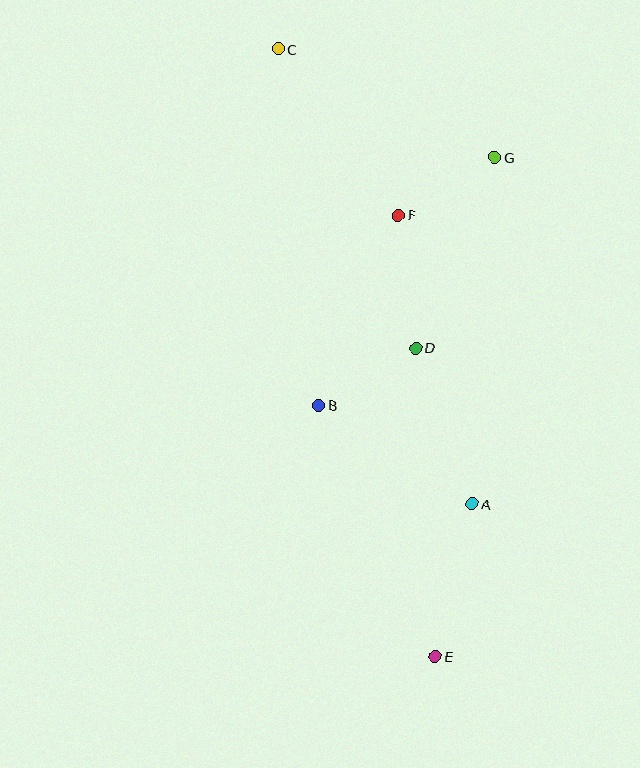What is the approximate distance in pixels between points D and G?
The distance between D and G is approximately 206 pixels.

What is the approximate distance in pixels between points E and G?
The distance between E and G is approximately 503 pixels.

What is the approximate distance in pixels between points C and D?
The distance between C and D is approximately 329 pixels.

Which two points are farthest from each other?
Points C and E are farthest from each other.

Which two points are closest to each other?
Points F and G are closest to each other.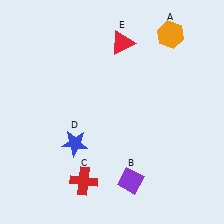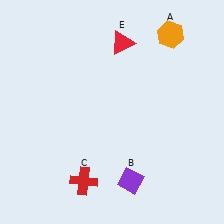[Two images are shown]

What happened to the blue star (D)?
The blue star (D) was removed in Image 2. It was in the bottom-left area of Image 1.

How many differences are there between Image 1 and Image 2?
There is 1 difference between the two images.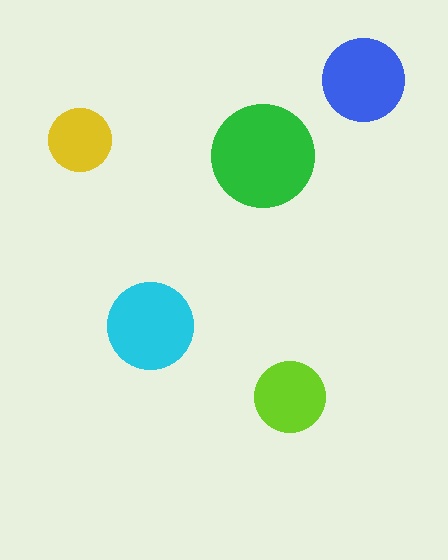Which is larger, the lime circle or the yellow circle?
The lime one.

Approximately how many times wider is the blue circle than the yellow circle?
About 1.5 times wider.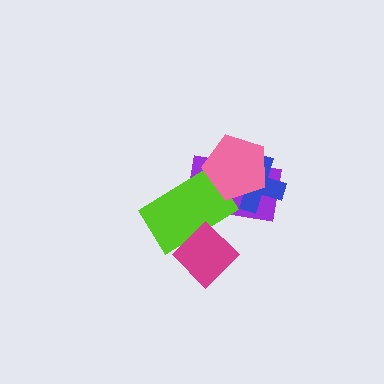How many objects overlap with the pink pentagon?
3 objects overlap with the pink pentagon.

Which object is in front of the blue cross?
The pink pentagon is in front of the blue cross.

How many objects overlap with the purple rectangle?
3 objects overlap with the purple rectangle.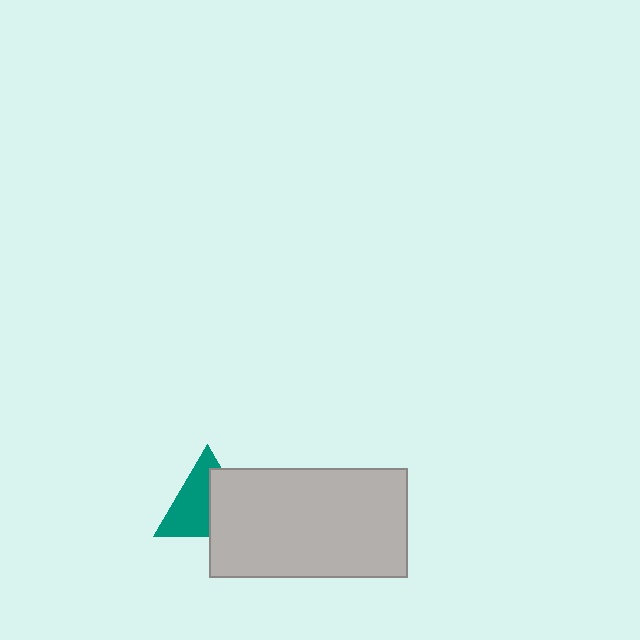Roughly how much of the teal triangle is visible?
About half of it is visible (roughly 56%).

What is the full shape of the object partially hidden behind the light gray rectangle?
The partially hidden object is a teal triangle.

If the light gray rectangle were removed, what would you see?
You would see the complete teal triangle.